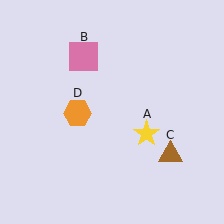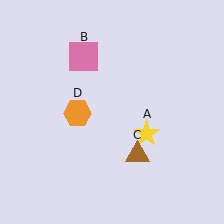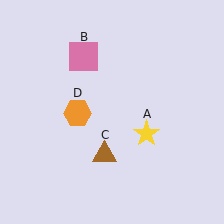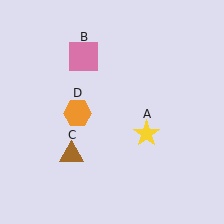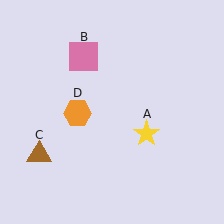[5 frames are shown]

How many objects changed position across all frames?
1 object changed position: brown triangle (object C).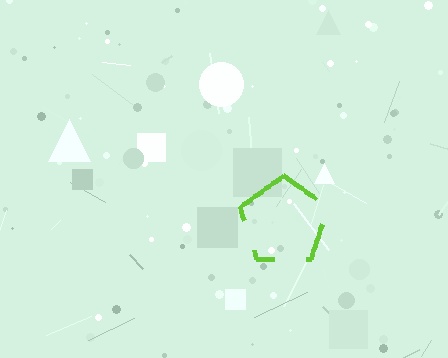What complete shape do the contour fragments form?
The contour fragments form a pentagon.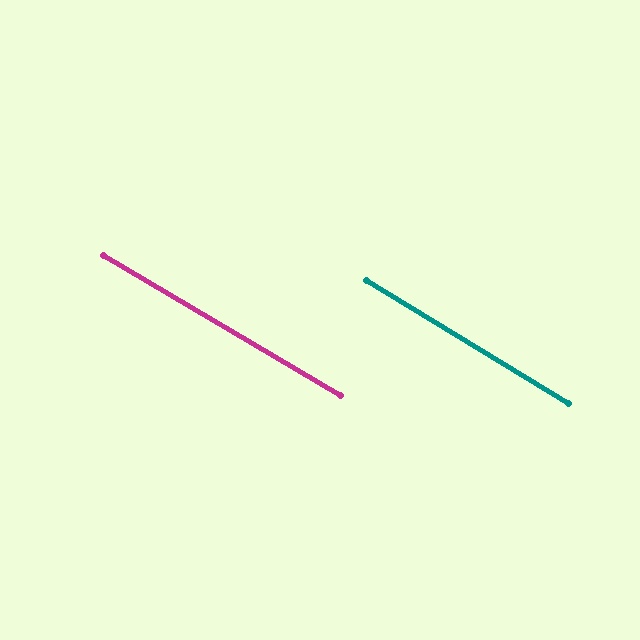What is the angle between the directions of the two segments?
Approximately 1 degree.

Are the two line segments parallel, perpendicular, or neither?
Parallel — their directions differ by only 1.0°.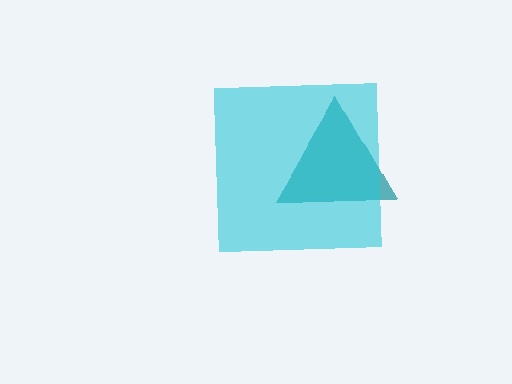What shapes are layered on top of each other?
The layered shapes are: a teal triangle, a cyan square.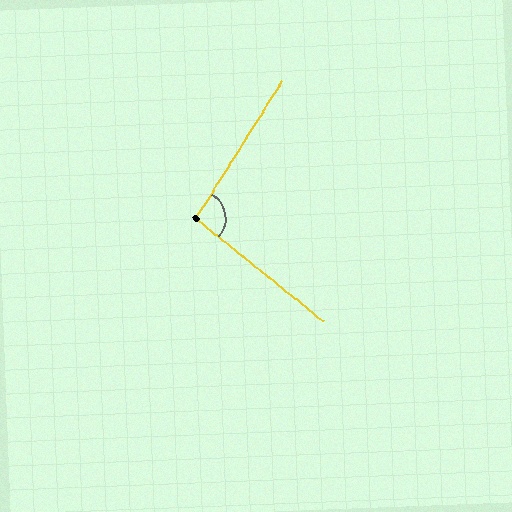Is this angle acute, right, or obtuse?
It is obtuse.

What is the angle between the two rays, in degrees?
Approximately 97 degrees.